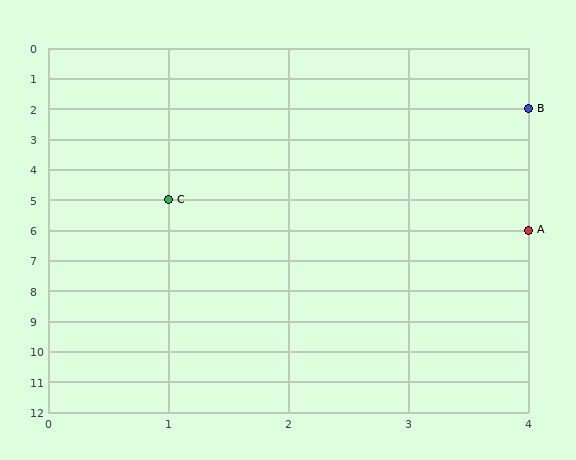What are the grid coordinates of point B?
Point B is at grid coordinates (4, 2).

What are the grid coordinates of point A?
Point A is at grid coordinates (4, 6).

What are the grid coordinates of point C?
Point C is at grid coordinates (1, 5).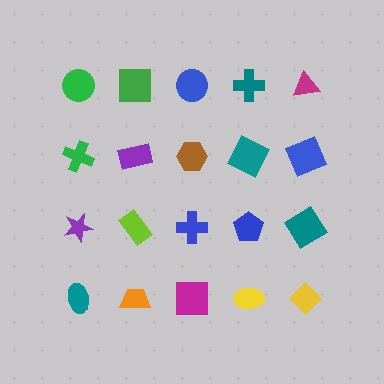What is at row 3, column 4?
A blue pentagon.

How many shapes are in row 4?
5 shapes.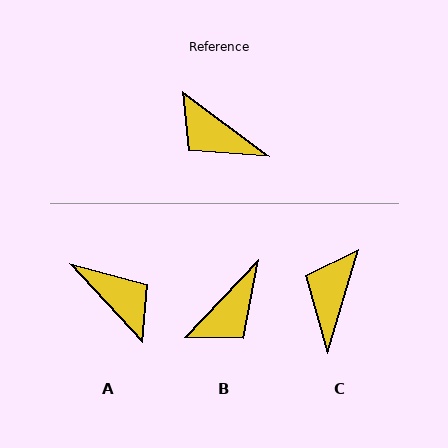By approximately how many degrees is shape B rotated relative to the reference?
Approximately 83 degrees counter-clockwise.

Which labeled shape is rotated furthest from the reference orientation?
A, about 169 degrees away.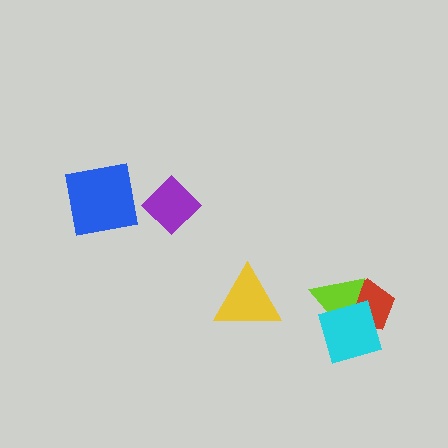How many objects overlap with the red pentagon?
2 objects overlap with the red pentagon.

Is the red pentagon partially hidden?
Yes, it is partially covered by another shape.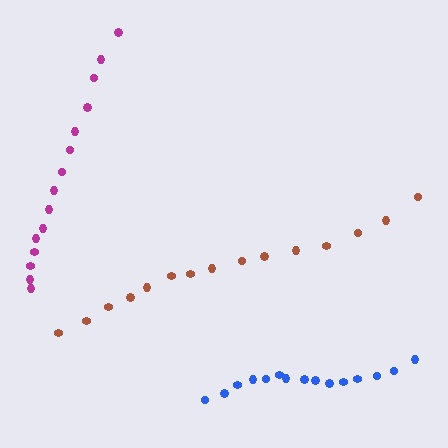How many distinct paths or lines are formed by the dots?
There are 3 distinct paths.